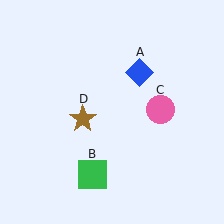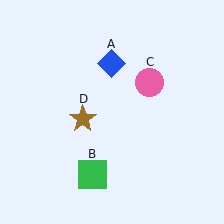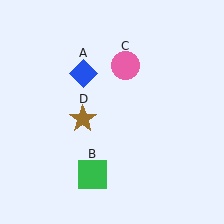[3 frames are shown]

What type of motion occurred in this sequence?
The blue diamond (object A), pink circle (object C) rotated counterclockwise around the center of the scene.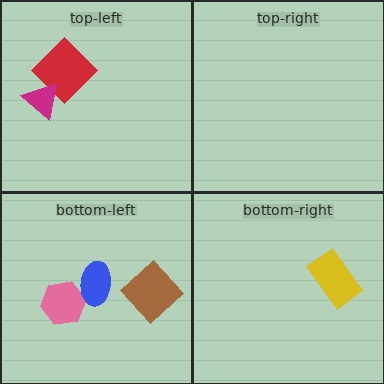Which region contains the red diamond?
The top-left region.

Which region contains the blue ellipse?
The bottom-left region.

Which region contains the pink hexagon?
The bottom-left region.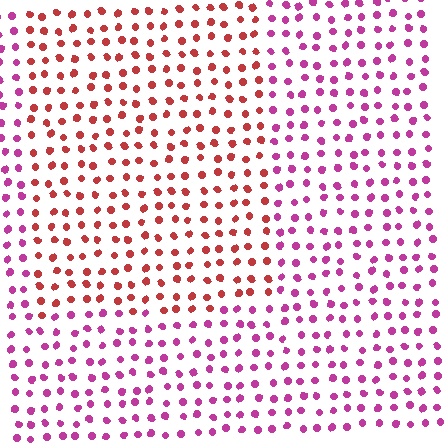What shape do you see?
I see a rectangle.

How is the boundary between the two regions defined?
The boundary is defined purely by a slight shift in hue (about 44 degrees). Spacing, size, and orientation are identical on both sides.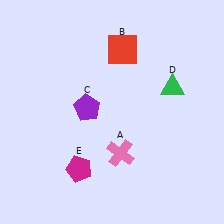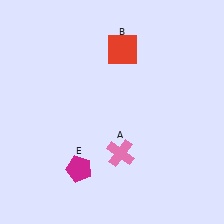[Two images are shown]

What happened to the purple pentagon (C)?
The purple pentagon (C) was removed in Image 2. It was in the top-left area of Image 1.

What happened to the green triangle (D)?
The green triangle (D) was removed in Image 2. It was in the top-right area of Image 1.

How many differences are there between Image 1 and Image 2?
There are 2 differences between the two images.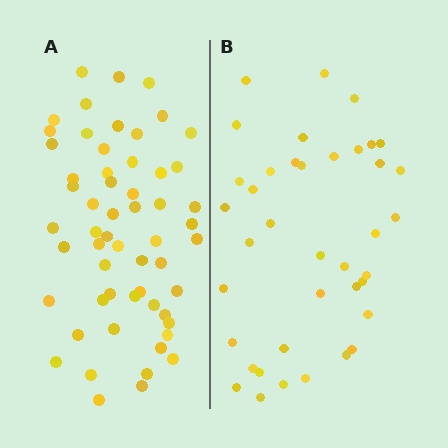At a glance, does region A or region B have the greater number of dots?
Region A (the left region) has more dots.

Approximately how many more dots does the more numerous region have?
Region A has approximately 20 more dots than region B.